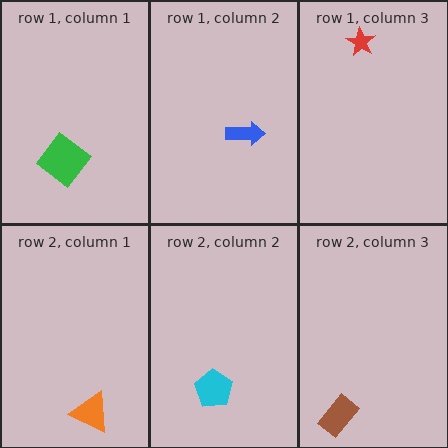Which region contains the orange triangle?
The row 2, column 1 region.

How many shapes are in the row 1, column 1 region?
1.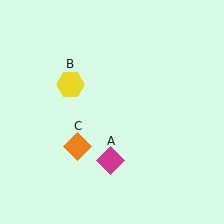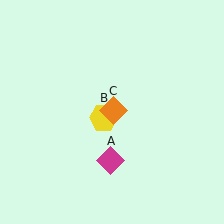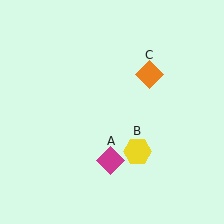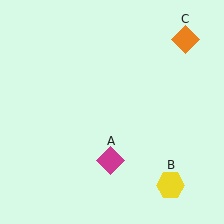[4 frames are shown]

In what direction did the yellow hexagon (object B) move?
The yellow hexagon (object B) moved down and to the right.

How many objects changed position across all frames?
2 objects changed position: yellow hexagon (object B), orange diamond (object C).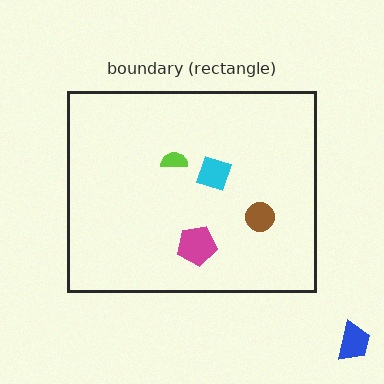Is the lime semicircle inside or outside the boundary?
Inside.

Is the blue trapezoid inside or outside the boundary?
Outside.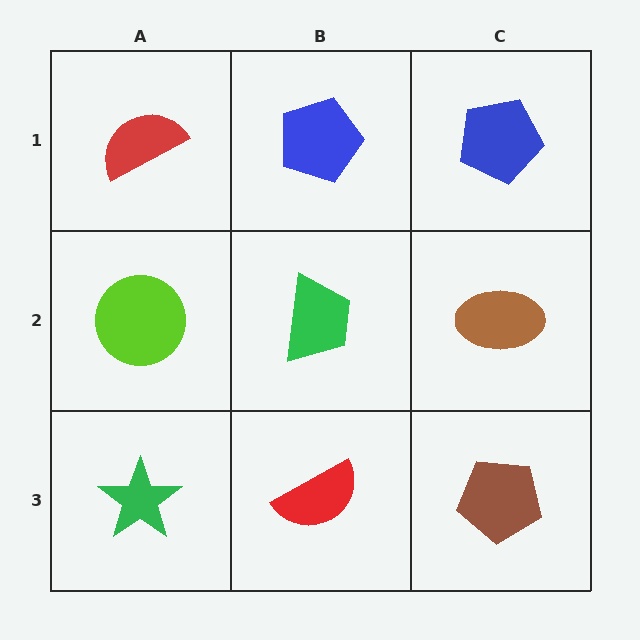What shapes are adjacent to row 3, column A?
A lime circle (row 2, column A), a red semicircle (row 3, column B).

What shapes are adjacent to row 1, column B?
A green trapezoid (row 2, column B), a red semicircle (row 1, column A), a blue pentagon (row 1, column C).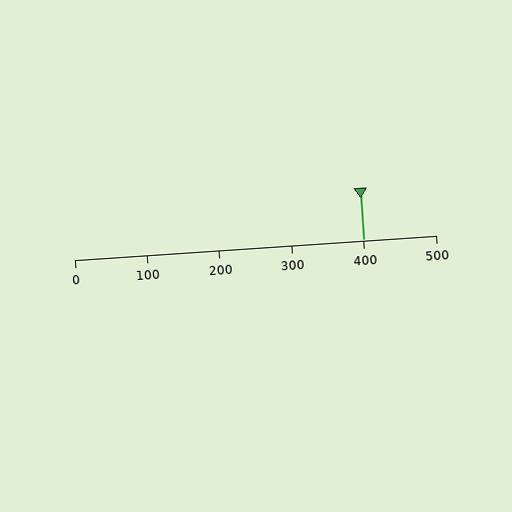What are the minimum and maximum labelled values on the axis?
The axis runs from 0 to 500.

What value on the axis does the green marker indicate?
The marker indicates approximately 400.